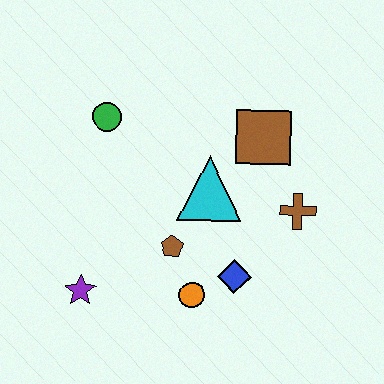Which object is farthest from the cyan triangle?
The purple star is farthest from the cyan triangle.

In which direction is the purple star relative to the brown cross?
The purple star is to the left of the brown cross.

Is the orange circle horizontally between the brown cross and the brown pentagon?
Yes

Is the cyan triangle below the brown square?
Yes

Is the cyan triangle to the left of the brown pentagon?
No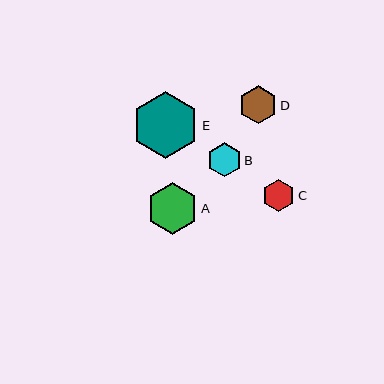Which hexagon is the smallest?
Hexagon C is the smallest with a size of approximately 32 pixels.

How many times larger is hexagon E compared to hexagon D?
Hexagon E is approximately 1.7 times the size of hexagon D.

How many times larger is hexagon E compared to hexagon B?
Hexagon E is approximately 2.0 times the size of hexagon B.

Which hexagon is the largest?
Hexagon E is the largest with a size of approximately 66 pixels.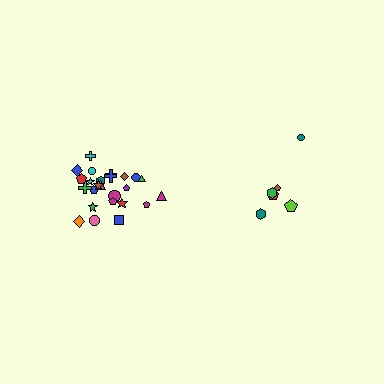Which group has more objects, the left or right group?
The left group.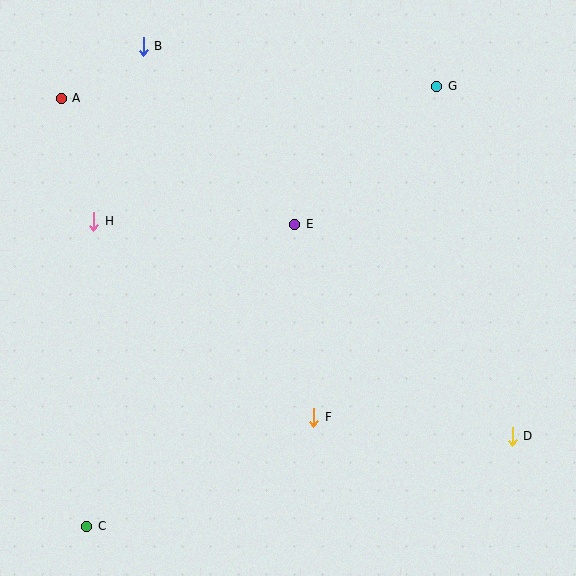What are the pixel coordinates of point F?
Point F is at (314, 418).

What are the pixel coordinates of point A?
Point A is at (61, 98).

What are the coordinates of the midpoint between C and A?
The midpoint between C and A is at (74, 312).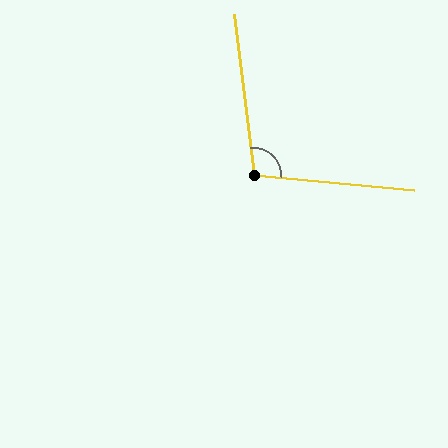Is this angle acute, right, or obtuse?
It is obtuse.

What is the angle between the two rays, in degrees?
Approximately 102 degrees.